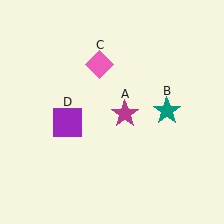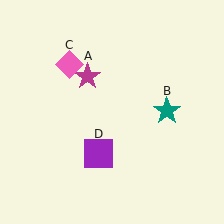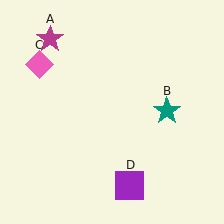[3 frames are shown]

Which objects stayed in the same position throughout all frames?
Teal star (object B) remained stationary.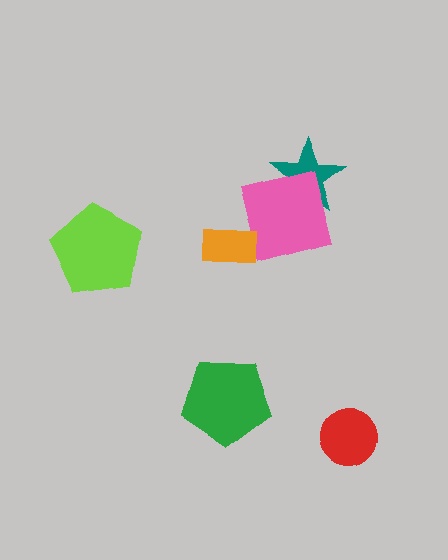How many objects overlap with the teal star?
1 object overlaps with the teal star.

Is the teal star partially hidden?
Yes, it is partially covered by another shape.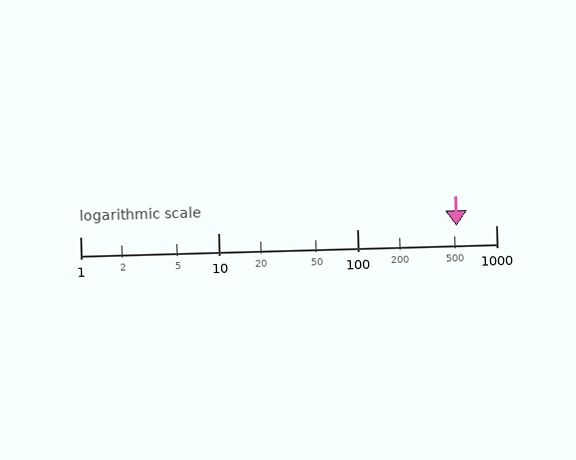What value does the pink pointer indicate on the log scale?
The pointer indicates approximately 520.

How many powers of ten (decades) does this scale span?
The scale spans 3 decades, from 1 to 1000.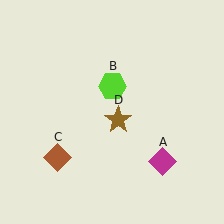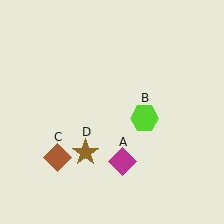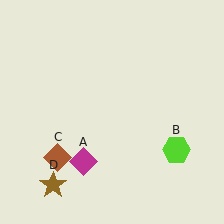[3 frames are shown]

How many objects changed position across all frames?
3 objects changed position: magenta diamond (object A), lime hexagon (object B), brown star (object D).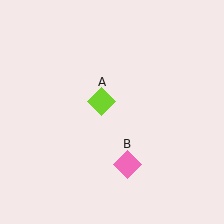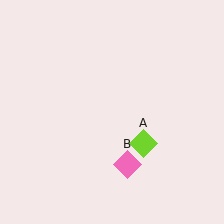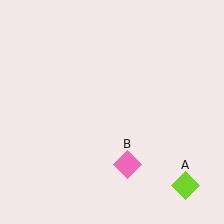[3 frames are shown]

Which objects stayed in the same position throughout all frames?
Pink diamond (object B) remained stationary.